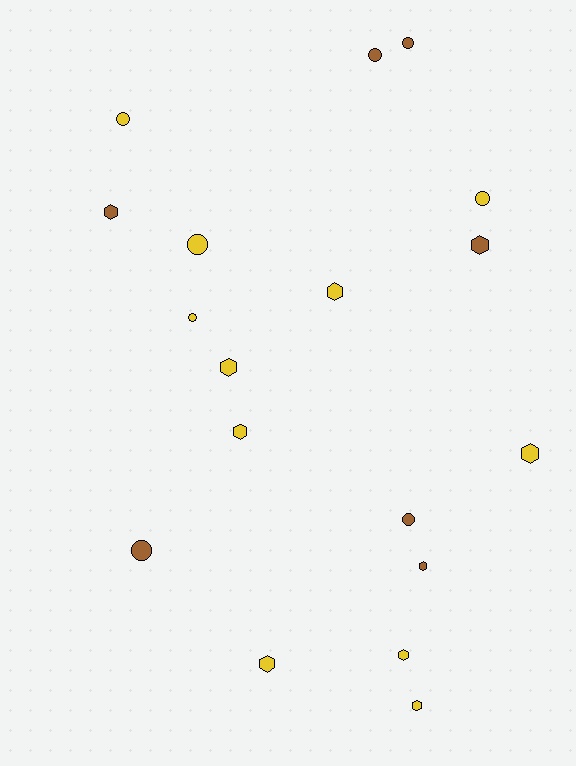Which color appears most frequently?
Yellow, with 11 objects.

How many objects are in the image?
There are 18 objects.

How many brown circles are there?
There are 4 brown circles.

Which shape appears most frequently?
Hexagon, with 10 objects.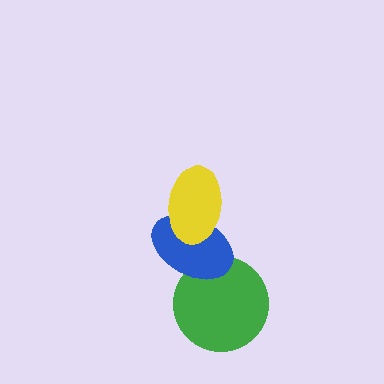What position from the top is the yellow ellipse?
The yellow ellipse is 1st from the top.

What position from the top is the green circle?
The green circle is 3rd from the top.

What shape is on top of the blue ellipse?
The yellow ellipse is on top of the blue ellipse.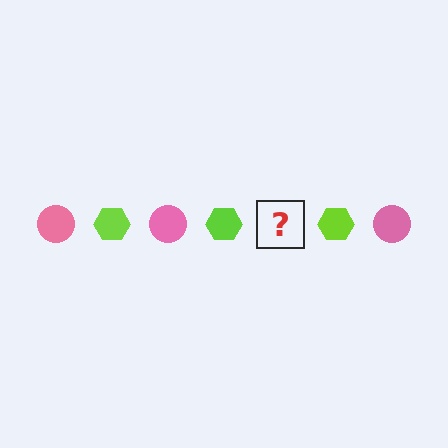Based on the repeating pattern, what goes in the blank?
The blank should be a pink circle.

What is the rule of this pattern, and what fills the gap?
The rule is that the pattern alternates between pink circle and lime hexagon. The gap should be filled with a pink circle.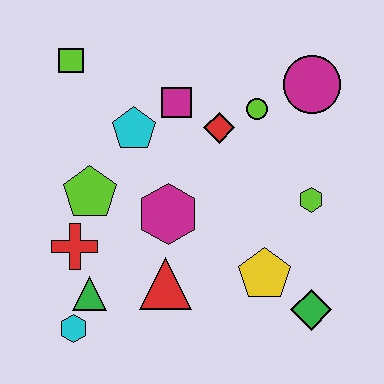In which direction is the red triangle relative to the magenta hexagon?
The red triangle is below the magenta hexagon.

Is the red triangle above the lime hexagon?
No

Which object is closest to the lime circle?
The red diamond is closest to the lime circle.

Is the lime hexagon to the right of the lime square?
Yes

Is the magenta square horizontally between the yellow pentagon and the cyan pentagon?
Yes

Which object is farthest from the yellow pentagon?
The lime square is farthest from the yellow pentagon.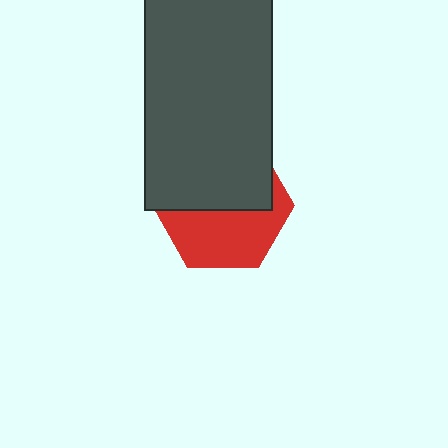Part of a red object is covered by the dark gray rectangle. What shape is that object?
It is a hexagon.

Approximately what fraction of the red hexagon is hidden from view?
Roughly 52% of the red hexagon is hidden behind the dark gray rectangle.